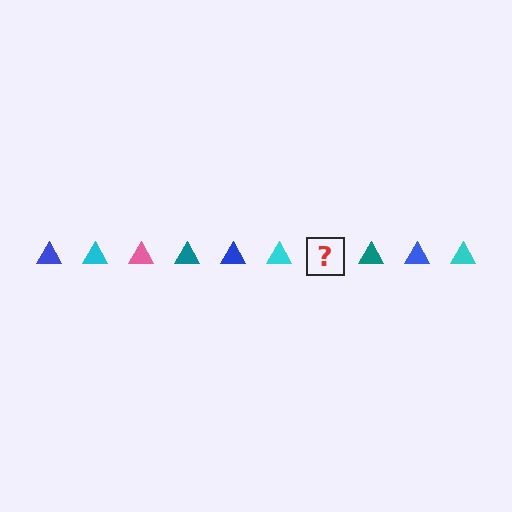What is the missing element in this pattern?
The missing element is a pink triangle.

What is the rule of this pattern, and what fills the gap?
The rule is that the pattern cycles through blue, cyan, pink, teal triangles. The gap should be filled with a pink triangle.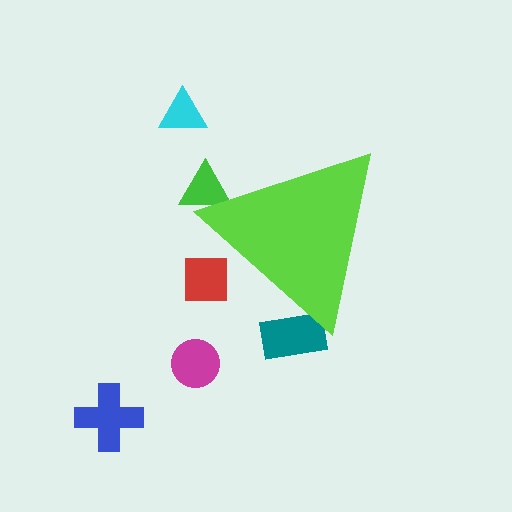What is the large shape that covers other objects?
A lime triangle.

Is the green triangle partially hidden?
Yes, the green triangle is partially hidden behind the lime triangle.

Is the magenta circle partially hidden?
No, the magenta circle is fully visible.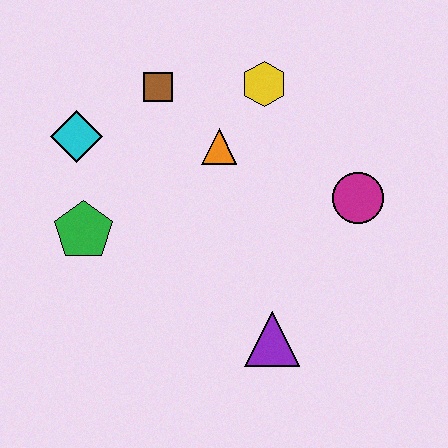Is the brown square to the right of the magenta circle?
No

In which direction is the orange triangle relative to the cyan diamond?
The orange triangle is to the right of the cyan diamond.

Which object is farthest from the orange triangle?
The purple triangle is farthest from the orange triangle.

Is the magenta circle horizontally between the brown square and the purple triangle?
No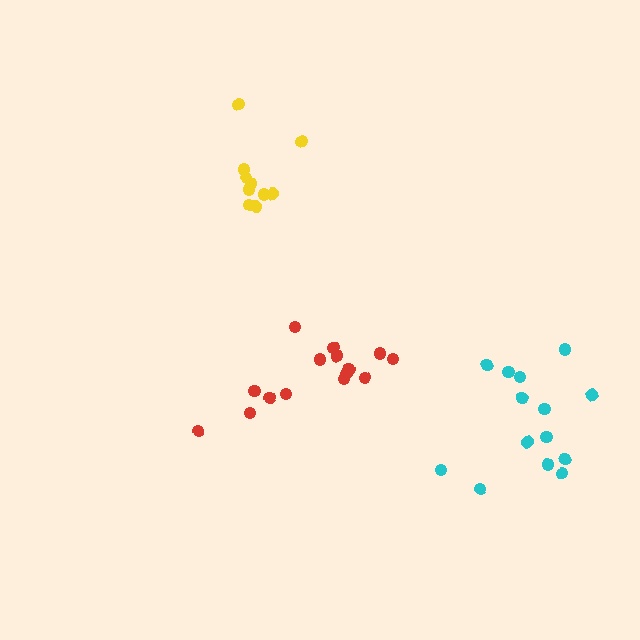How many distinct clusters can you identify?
There are 3 distinct clusters.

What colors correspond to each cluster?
The clusters are colored: red, cyan, yellow.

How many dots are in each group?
Group 1: 16 dots, Group 2: 14 dots, Group 3: 10 dots (40 total).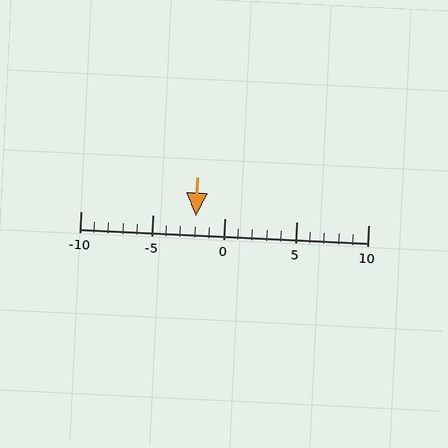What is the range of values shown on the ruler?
The ruler shows values from -10 to 10.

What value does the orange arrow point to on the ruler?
The orange arrow points to approximately -2.